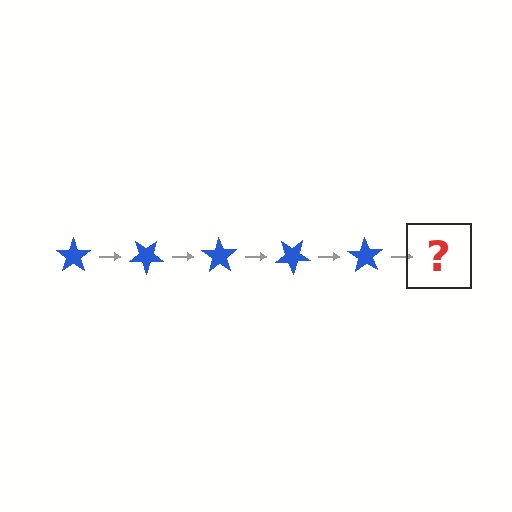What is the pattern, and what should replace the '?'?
The pattern is that the star rotates 35 degrees each step. The '?' should be a blue star rotated 175 degrees.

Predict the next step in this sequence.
The next step is a blue star rotated 175 degrees.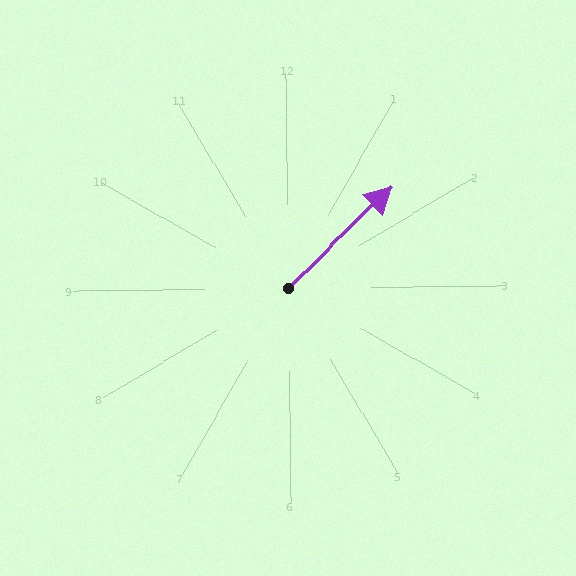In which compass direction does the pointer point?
Northeast.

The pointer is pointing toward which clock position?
Roughly 2 o'clock.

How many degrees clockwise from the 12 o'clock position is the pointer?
Approximately 46 degrees.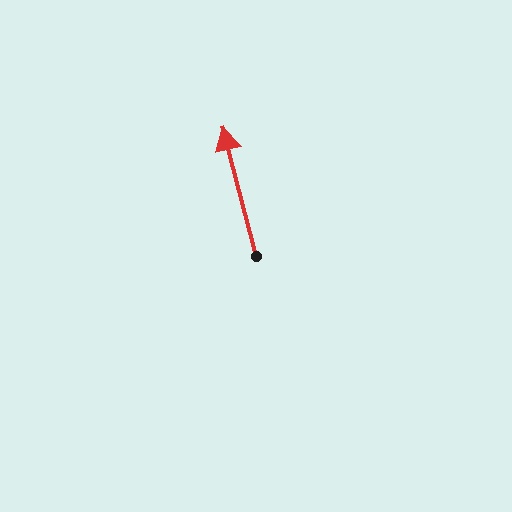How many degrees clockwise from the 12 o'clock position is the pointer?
Approximately 346 degrees.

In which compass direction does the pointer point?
North.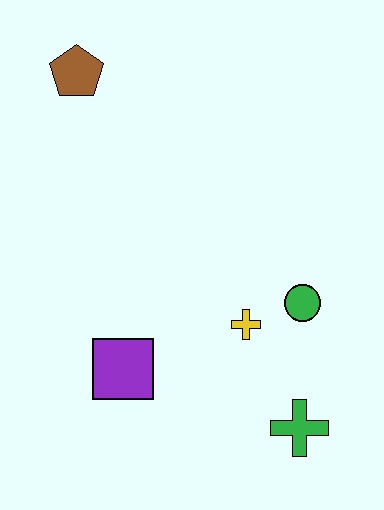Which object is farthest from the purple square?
The brown pentagon is farthest from the purple square.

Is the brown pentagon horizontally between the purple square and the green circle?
No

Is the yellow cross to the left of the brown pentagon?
No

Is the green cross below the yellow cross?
Yes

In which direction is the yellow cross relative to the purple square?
The yellow cross is to the right of the purple square.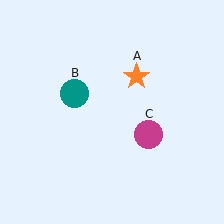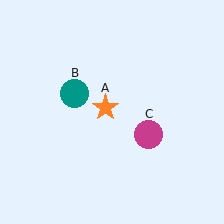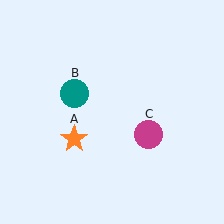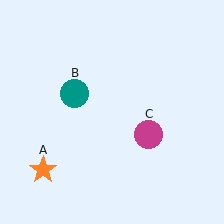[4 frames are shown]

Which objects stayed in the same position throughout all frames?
Teal circle (object B) and magenta circle (object C) remained stationary.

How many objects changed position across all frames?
1 object changed position: orange star (object A).